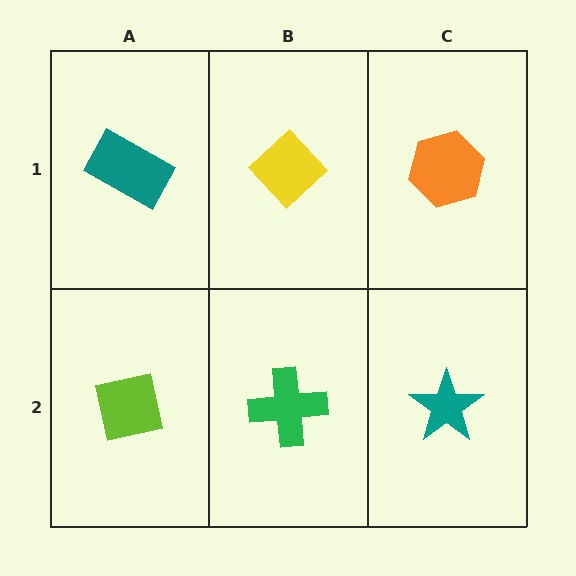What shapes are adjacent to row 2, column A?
A teal rectangle (row 1, column A), a green cross (row 2, column B).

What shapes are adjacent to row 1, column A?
A lime square (row 2, column A), a yellow diamond (row 1, column B).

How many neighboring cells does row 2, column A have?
2.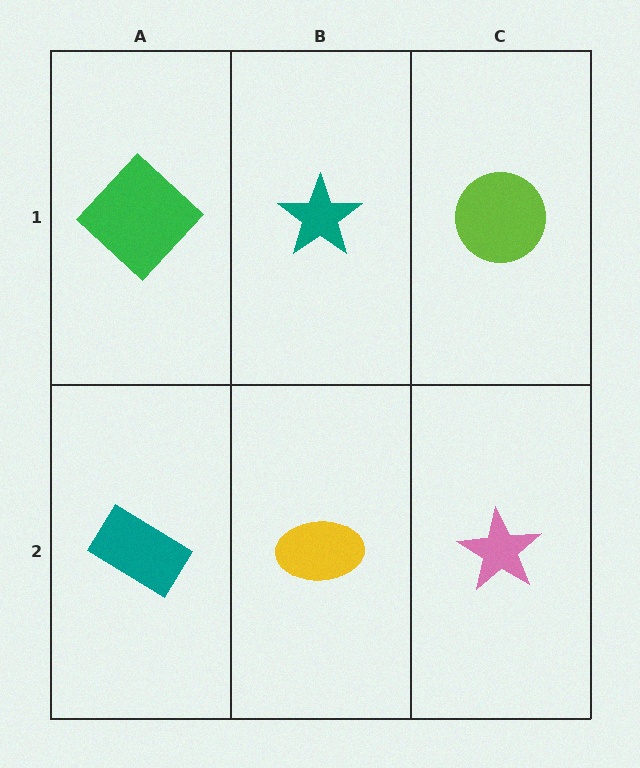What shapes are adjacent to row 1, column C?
A pink star (row 2, column C), a teal star (row 1, column B).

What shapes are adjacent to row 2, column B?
A teal star (row 1, column B), a teal rectangle (row 2, column A), a pink star (row 2, column C).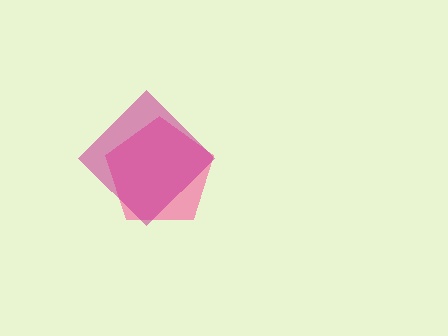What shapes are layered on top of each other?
The layered shapes are: a pink pentagon, a magenta diamond.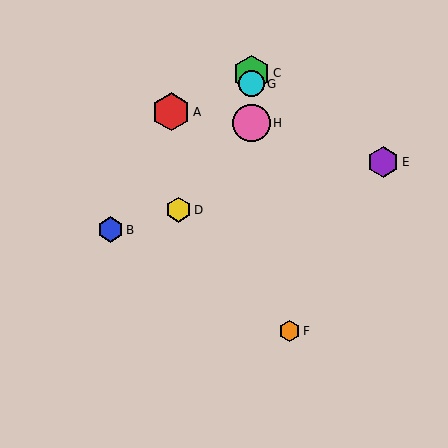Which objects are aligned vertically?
Objects C, G, H are aligned vertically.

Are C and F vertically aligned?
No, C is at x≈251 and F is at x≈289.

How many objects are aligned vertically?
3 objects (C, G, H) are aligned vertically.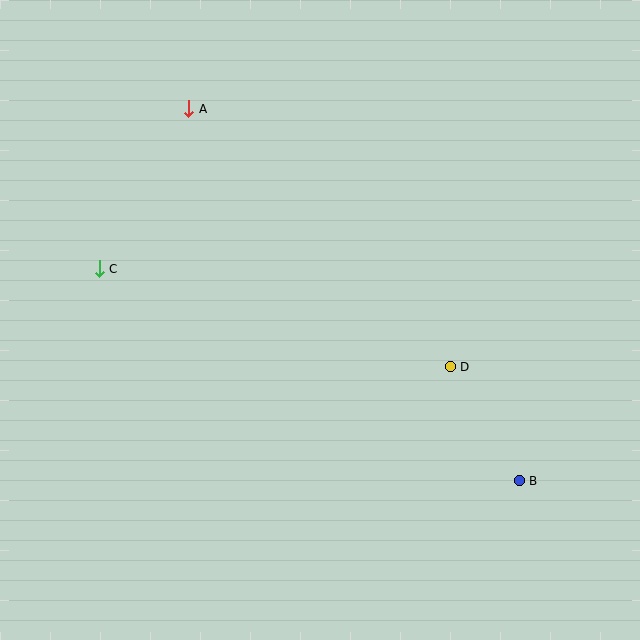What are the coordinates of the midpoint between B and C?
The midpoint between B and C is at (309, 375).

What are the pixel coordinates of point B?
Point B is at (519, 481).